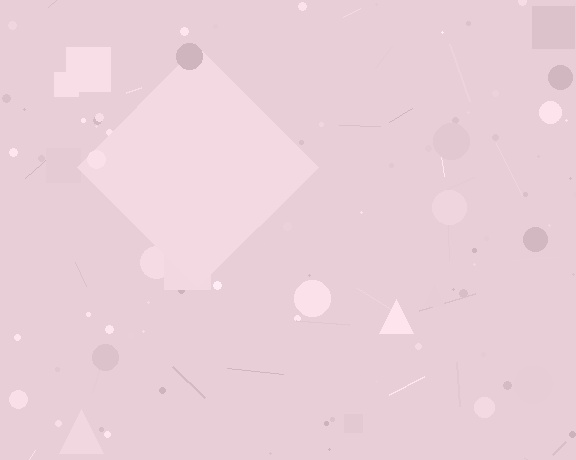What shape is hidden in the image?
A diamond is hidden in the image.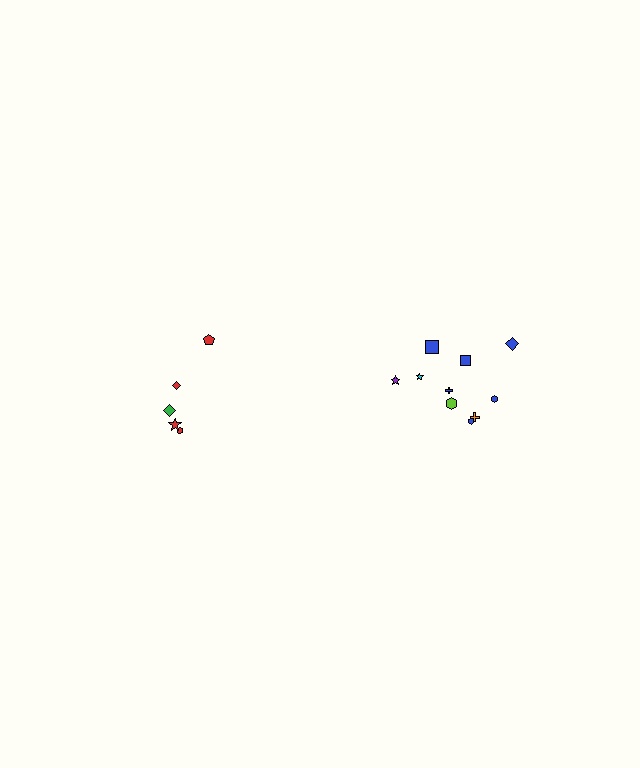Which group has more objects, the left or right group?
The right group.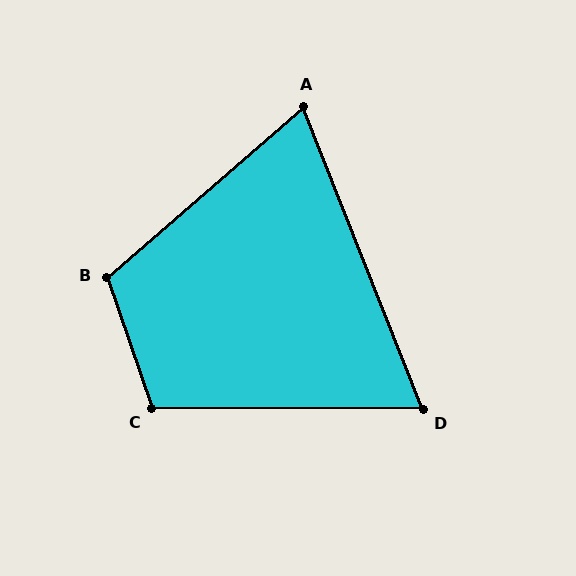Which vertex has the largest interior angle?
B, at approximately 112 degrees.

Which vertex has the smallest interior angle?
D, at approximately 68 degrees.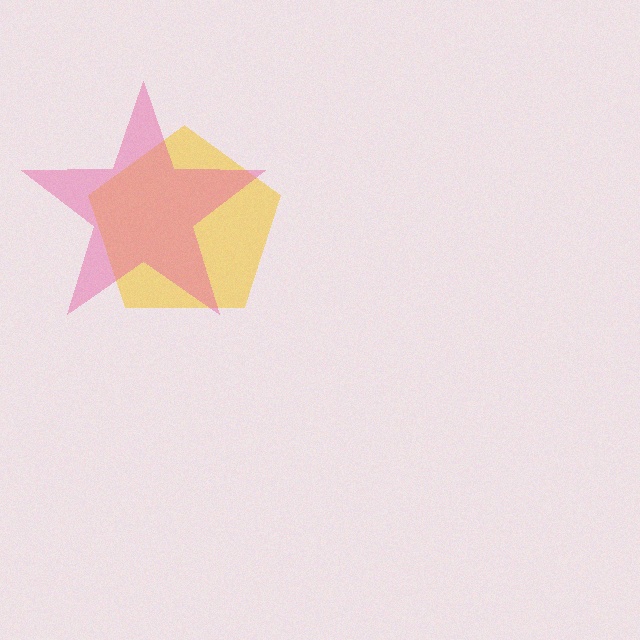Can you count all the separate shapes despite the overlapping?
Yes, there are 2 separate shapes.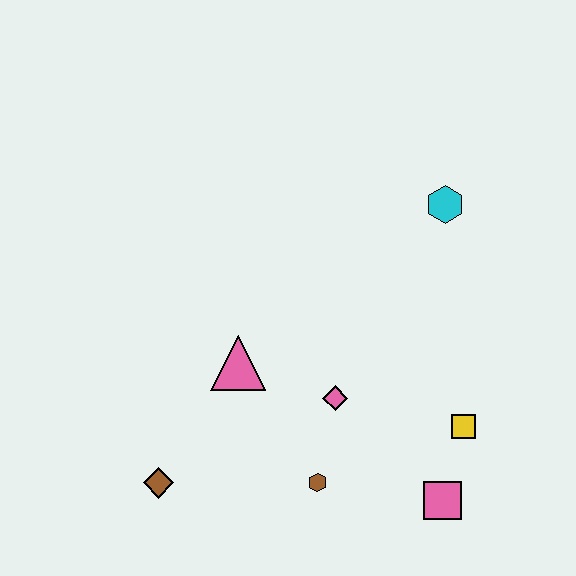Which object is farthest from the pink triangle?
The cyan hexagon is farthest from the pink triangle.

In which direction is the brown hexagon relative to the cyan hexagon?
The brown hexagon is below the cyan hexagon.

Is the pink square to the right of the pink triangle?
Yes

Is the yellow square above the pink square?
Yes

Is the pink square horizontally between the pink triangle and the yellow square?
Yes